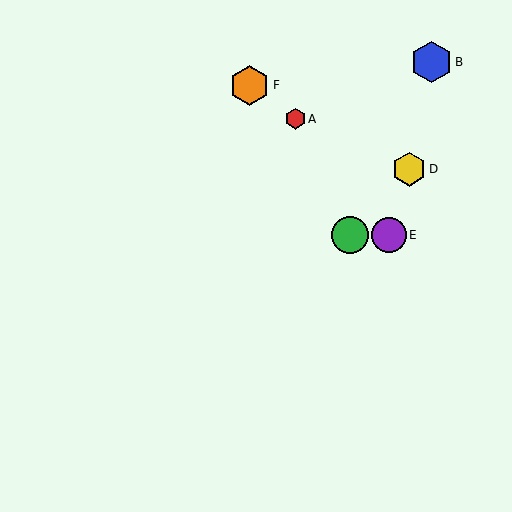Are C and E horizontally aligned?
Yes, both are at y≈235.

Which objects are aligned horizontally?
Objects C, E are aligned horizontally.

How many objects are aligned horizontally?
2 objects (C, E) are aligned horizontally.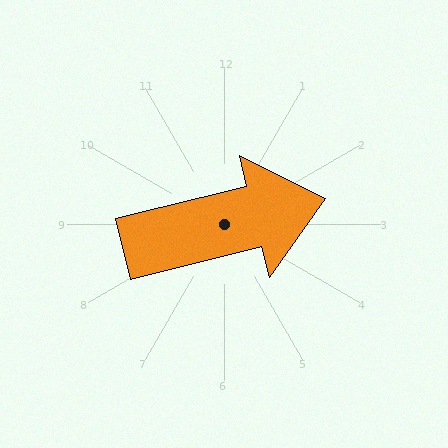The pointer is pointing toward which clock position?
Roughly 3 o'clock.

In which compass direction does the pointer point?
East.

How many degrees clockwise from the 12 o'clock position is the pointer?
Approximately 76 degrees.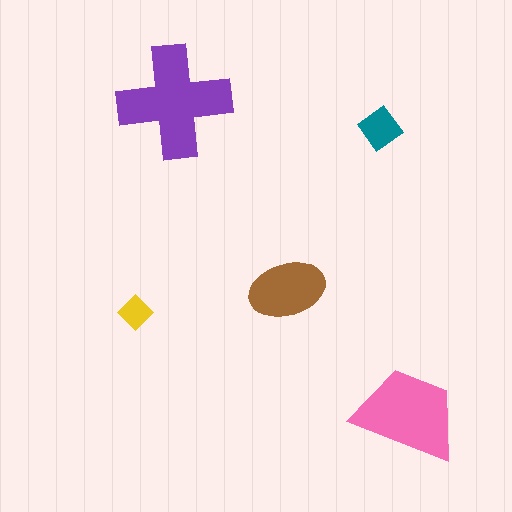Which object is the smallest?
The yellow diamond.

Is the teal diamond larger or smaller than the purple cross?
Smaller.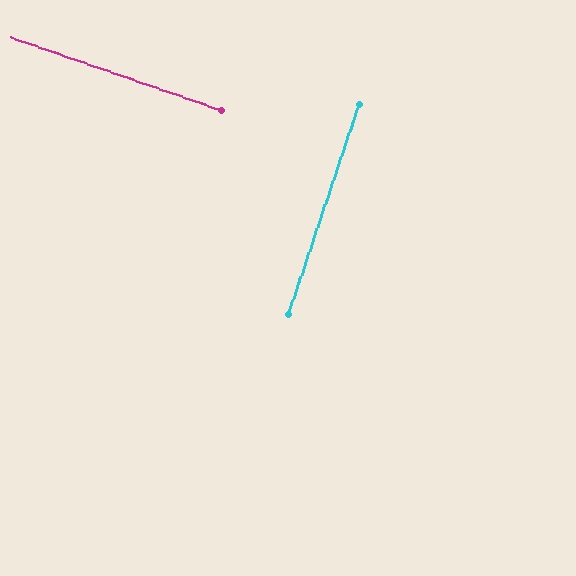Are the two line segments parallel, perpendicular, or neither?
Perpendicular — they meet at approximately 90°.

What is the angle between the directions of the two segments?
Approximately 90 degrees.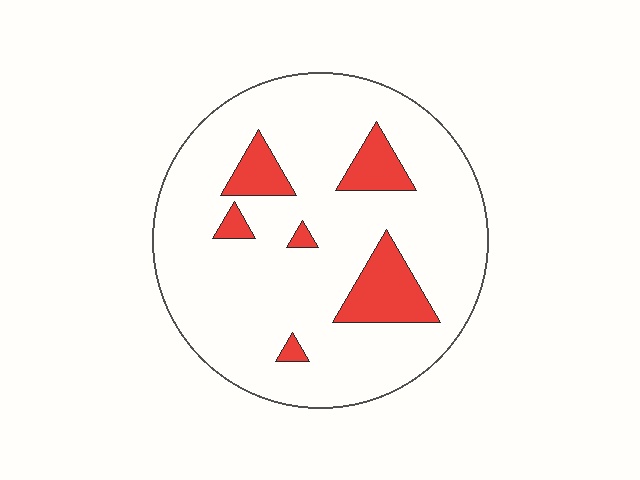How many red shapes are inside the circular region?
6.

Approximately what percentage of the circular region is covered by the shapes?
Approximately 15%.